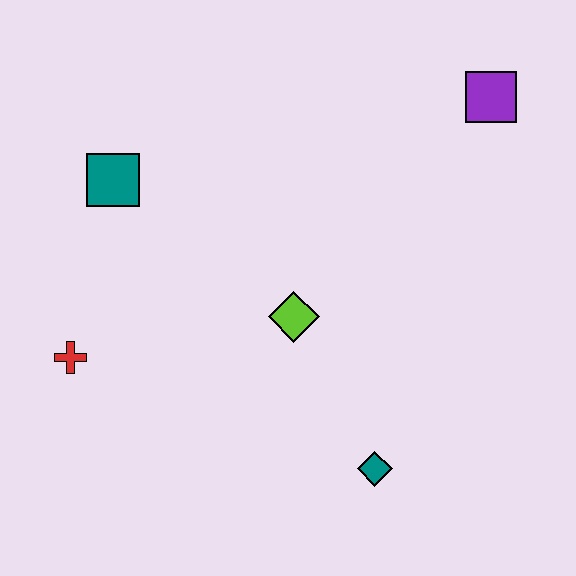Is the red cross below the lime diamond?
Yes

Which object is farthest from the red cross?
The purple square is farthest from the red cross.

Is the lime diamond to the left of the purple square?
Yes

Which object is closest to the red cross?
The teal square is closest to the red cross.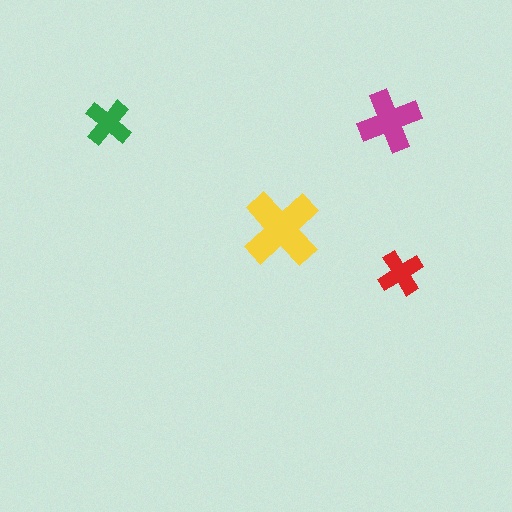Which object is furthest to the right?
The red cross is rightmost.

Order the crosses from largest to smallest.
the yellow one, the magenta one, the green one, the red one.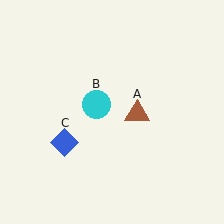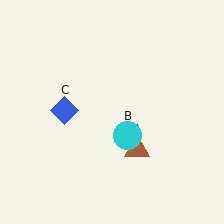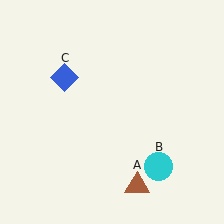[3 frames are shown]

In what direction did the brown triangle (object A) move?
The brown triangle (object A) moved down.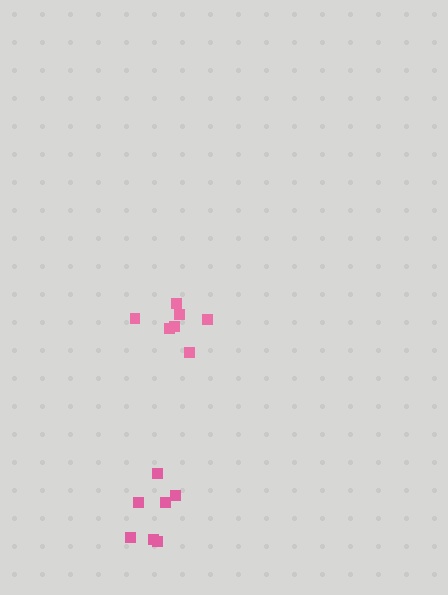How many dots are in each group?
Group 1: 7 dots, Group 2: 7 dots (14 total).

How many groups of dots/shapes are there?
There are 2 groups.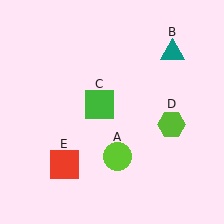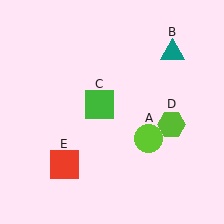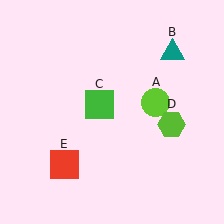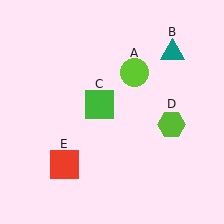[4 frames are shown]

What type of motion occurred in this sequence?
The lime circle (object A) rotated counterclockwise around the center of the scene.